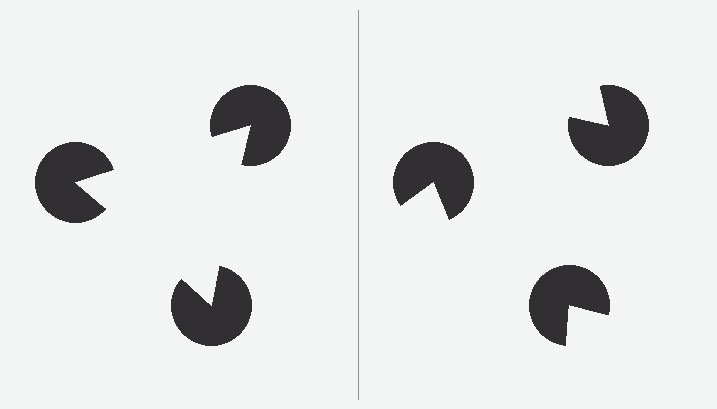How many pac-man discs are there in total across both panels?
6 — 3 on each side.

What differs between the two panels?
The pac-man discs are positioned identically on both sides; only the wedge orientations differ. On the left they align to a triangle; on the right they are misaligned.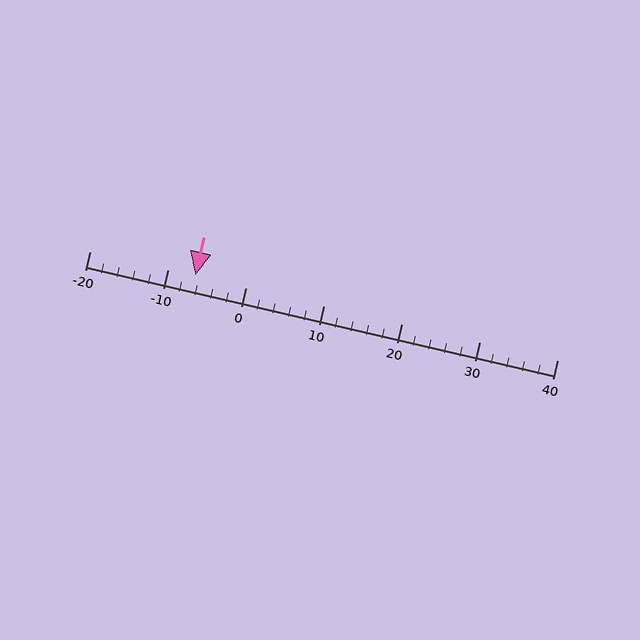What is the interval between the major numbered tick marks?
The major tick marks are spaced 10 units apart.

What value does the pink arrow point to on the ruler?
The pink arrow points to approximately -6.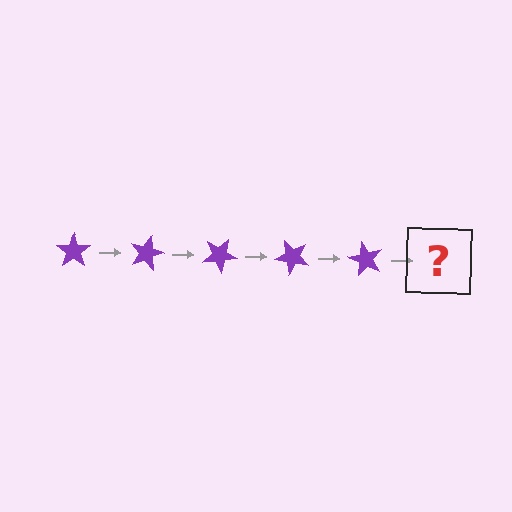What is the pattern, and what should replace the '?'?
The pattern is that the star rotates 15 degrees each step. The '?' should be a purple star rotated 75 degrees.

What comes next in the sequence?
The next element should be a purple star rotated 75 degrees.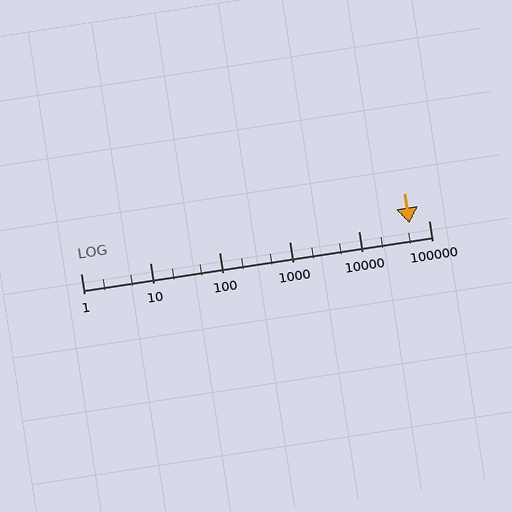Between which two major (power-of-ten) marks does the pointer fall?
The pointer is between 10000 and 100000.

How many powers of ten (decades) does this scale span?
The scale spans 5 decades, from 1 to 100000.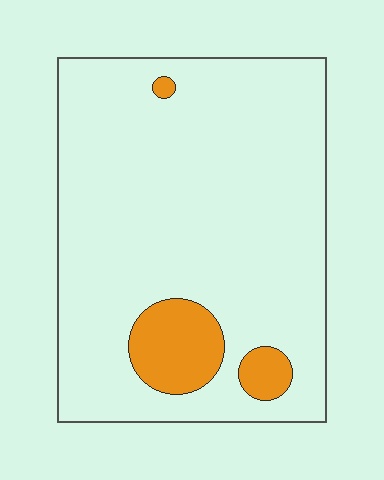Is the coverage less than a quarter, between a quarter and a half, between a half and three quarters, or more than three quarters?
Less than a quarter.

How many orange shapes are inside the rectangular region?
3.